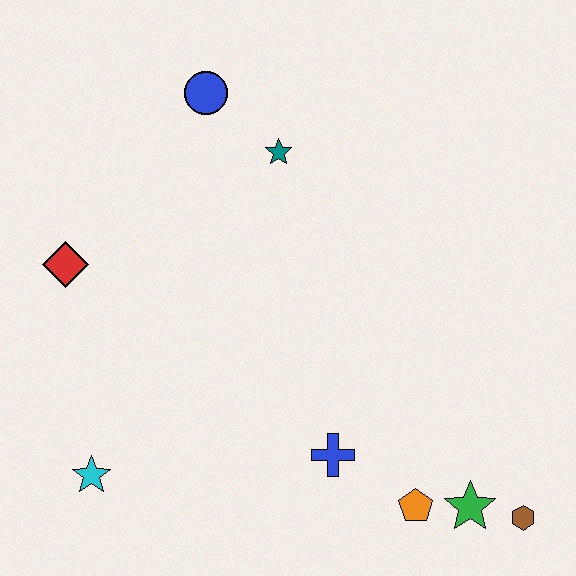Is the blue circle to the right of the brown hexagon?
No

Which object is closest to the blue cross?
The orange pentagon is closest to the blue cross.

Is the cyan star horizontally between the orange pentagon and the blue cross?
No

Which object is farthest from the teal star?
The brown hexagon is farthest from the teal star.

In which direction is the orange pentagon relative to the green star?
The orange pentagon is to the left of the green star.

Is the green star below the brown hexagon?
No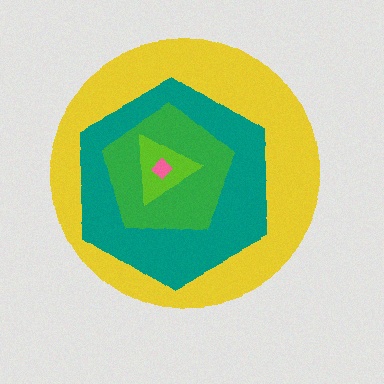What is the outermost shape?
The yellow circle.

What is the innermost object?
The pink diamond.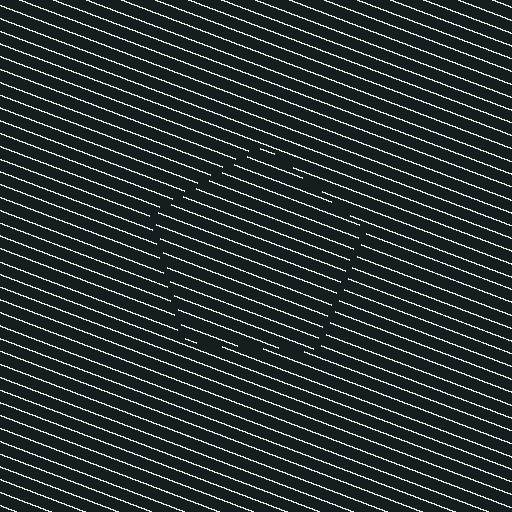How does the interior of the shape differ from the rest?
The interior of the shape contains the same grating, shifted by half a period — the contour is defined by the phase discontinuity where line-ends from the inner and outer gratings abut.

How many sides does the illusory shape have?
5 sides — the line-ends trace a pentagon.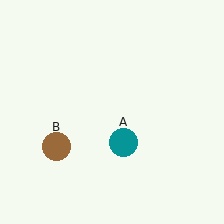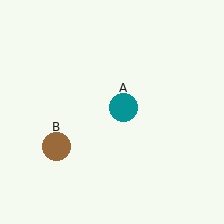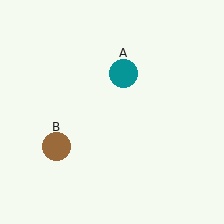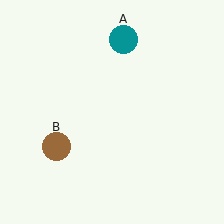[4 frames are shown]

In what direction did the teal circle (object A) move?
The teal circle (object A) moved up.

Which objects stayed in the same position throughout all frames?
Brown circle (object B) remained stationary.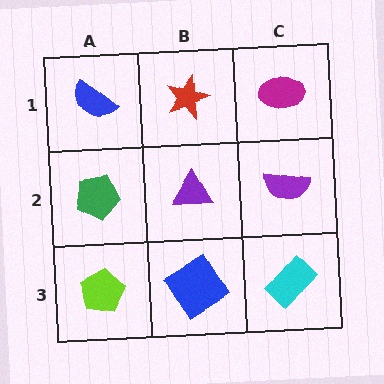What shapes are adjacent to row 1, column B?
A purple triangle (row 2, column B), a blue semicircle (row 1, column A), a magenta ellipse (row 1, column C).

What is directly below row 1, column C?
A purple semicircle.